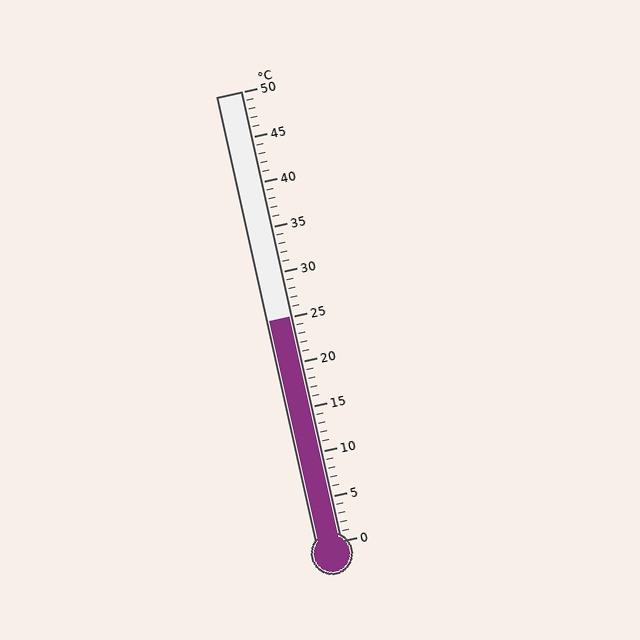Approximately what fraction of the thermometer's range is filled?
The thermometer is filled to approximately 50% of its range.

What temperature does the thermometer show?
The thermometer shows approximately 25°C.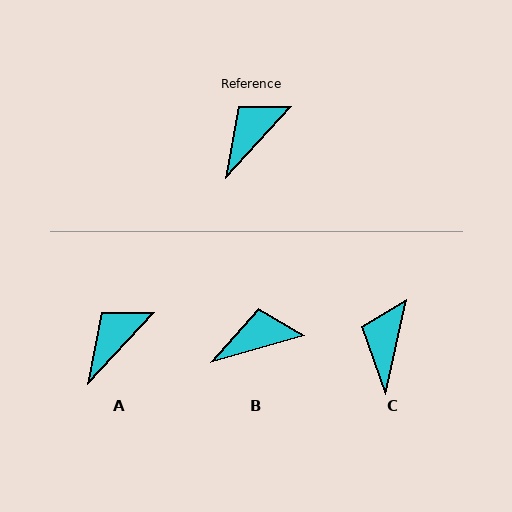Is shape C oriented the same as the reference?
No, it is off by about 30 degrees.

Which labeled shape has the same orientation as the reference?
A.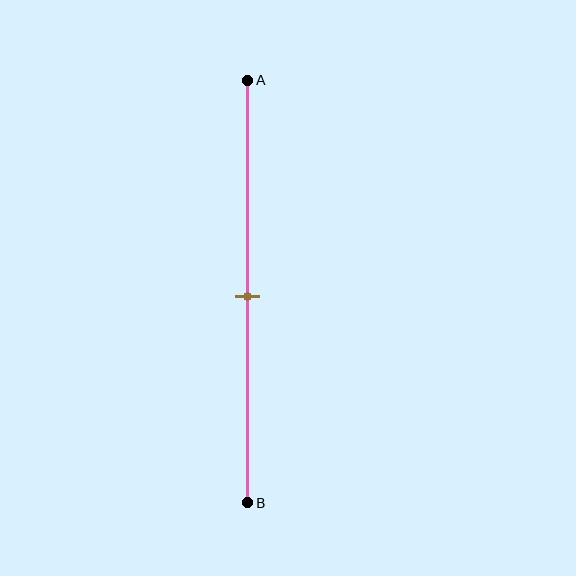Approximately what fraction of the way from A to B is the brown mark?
The brown mark is approximately 50% of the way from A to B.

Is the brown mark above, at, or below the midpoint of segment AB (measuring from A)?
The brown mark is approximately at the midpoint of segment AB.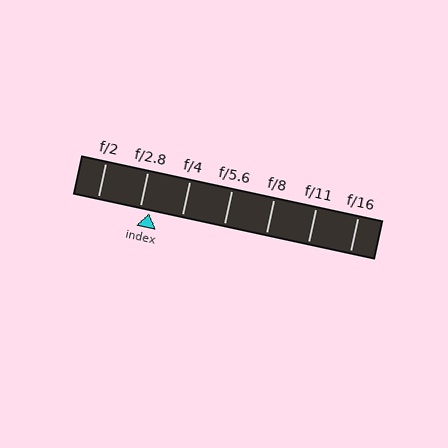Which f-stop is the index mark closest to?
The index mark is closest to f/2.8.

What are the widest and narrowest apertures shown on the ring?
The widest aperture shown is f/2 and the narrowest is f/16.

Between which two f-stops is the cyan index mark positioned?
The index mark is between f/2.8 and f/4.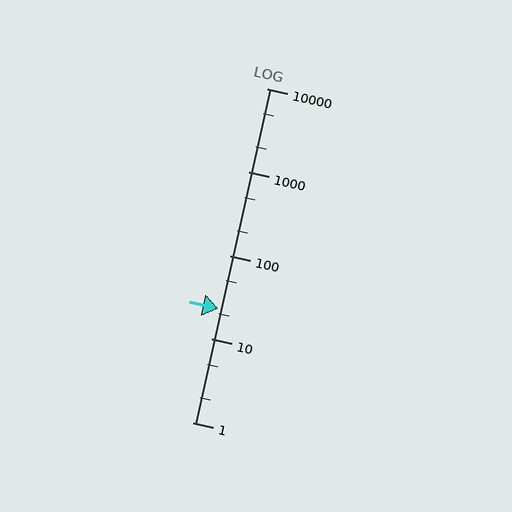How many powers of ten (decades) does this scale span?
The scale spans 4 decades, from 1 to 10000.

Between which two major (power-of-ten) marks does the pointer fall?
The pointer is between 10 and 100.